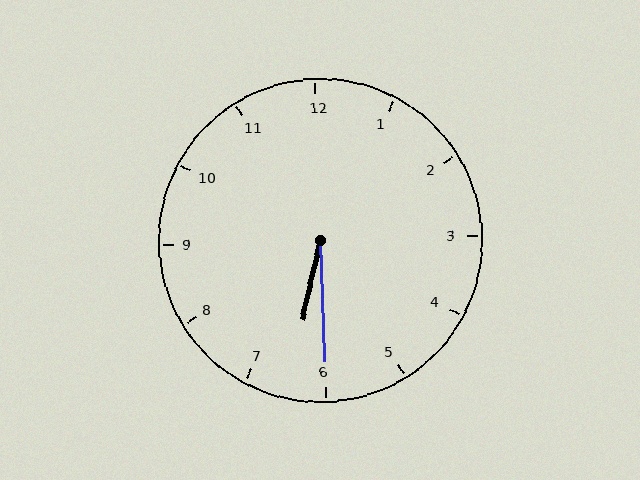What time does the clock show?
6:30.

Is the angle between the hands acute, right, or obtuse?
It is acute.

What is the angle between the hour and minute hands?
Approximately 15 degrees.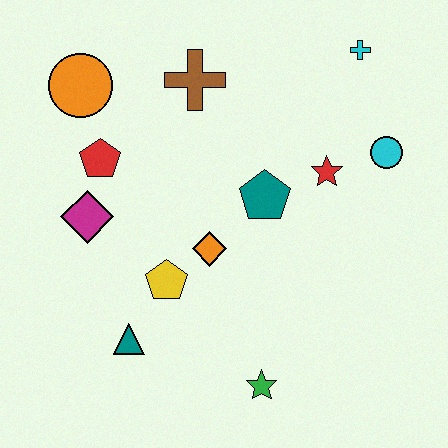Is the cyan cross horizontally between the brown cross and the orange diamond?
No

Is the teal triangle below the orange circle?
Yes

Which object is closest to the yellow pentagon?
The orange diamond is closest to the yellow pentagon.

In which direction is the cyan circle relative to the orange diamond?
The cyan circle is to the right of the orange diamond.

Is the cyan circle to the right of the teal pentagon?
Yes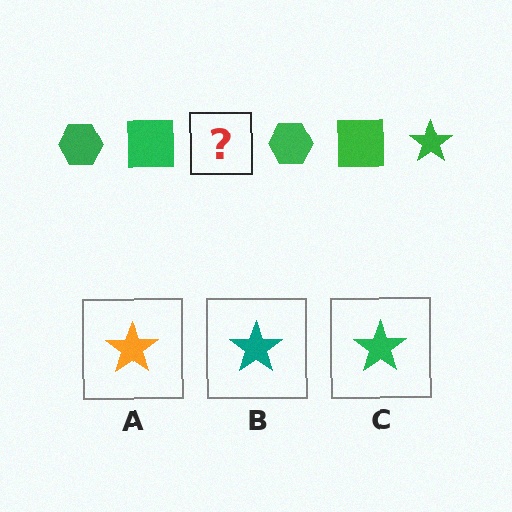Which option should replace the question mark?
Option C.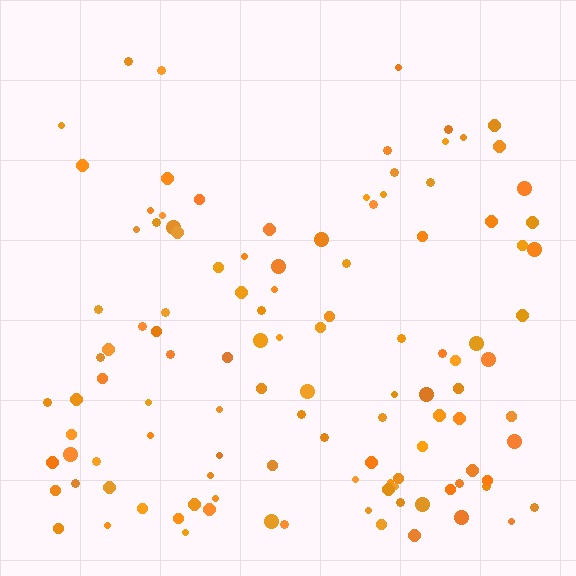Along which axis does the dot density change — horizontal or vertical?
Vertical.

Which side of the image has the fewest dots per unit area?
The top.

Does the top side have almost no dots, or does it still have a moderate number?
Still a moderate number, just noticeably fewer than the bottom.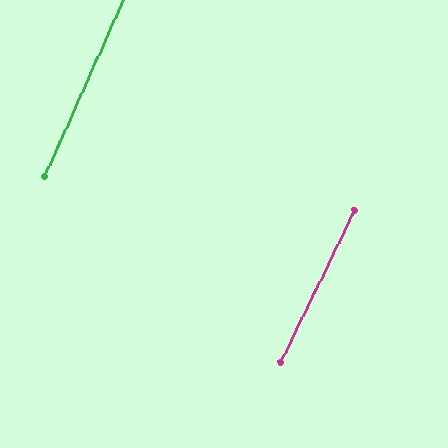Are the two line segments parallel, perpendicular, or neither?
Parallel — their directions differ by only 1.8°.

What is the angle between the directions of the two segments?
Approximately 2 degrees.